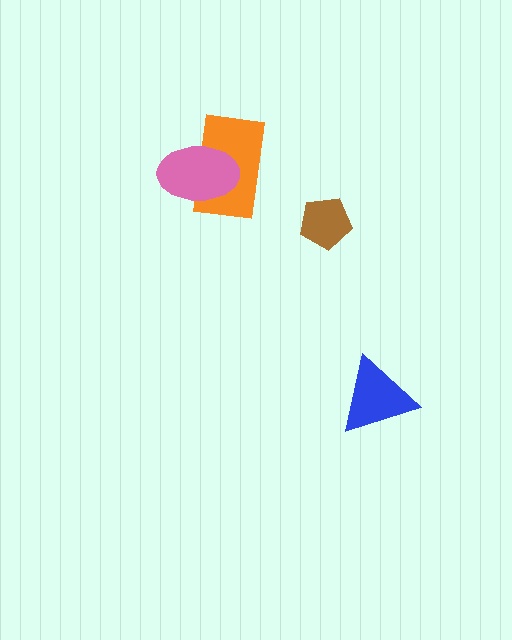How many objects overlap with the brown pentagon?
0 objects overlap with the brown pentagon.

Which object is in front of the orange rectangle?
The pink ellipse is in front of the orange rectangle.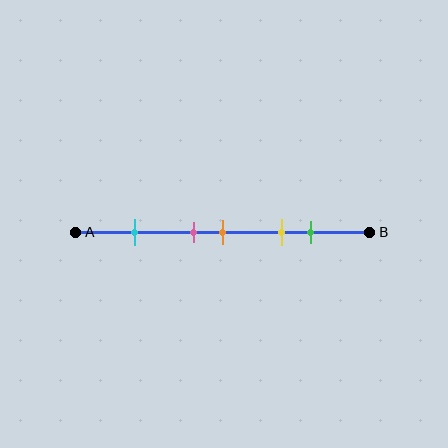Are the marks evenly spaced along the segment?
No, the marks are not evenly spaced.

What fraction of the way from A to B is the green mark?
The green mark is approximately 80% (0.8) of the way from A to B.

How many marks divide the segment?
There are 5 marks dividing the segment.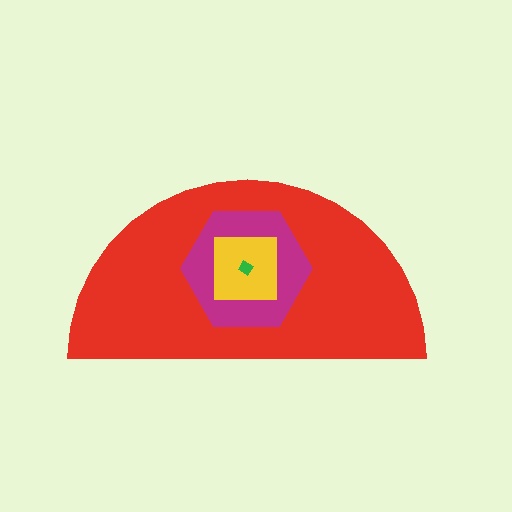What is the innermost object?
The green diamond.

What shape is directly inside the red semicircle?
The magenta hexagon.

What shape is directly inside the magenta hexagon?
The yellow square.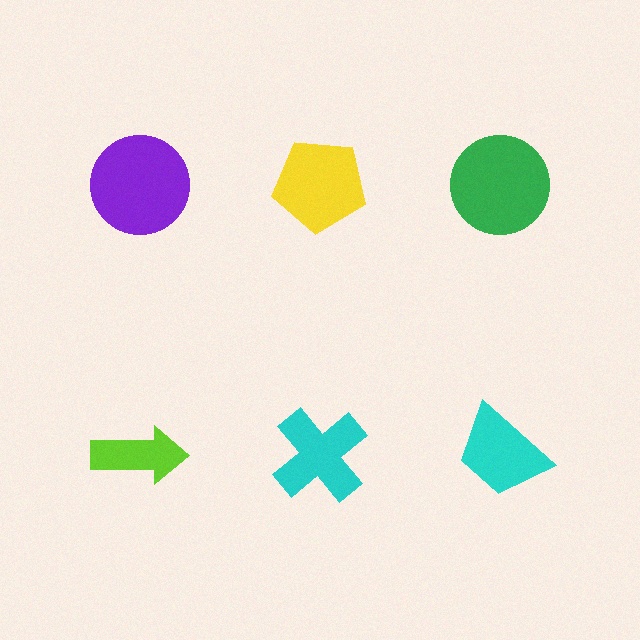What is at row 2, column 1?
A lime arrow.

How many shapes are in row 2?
3 shapes.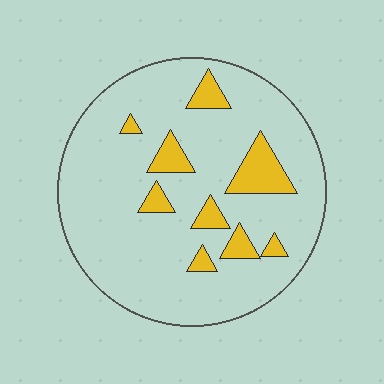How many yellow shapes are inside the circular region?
9.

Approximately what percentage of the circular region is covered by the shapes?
Approximately 15%.